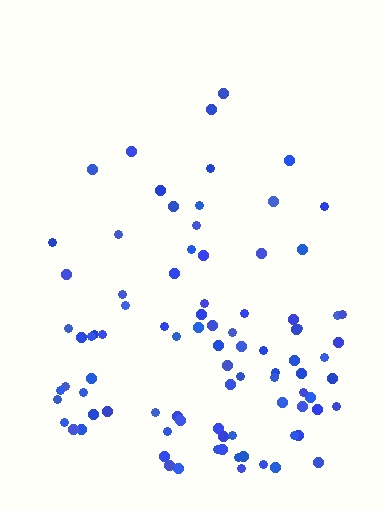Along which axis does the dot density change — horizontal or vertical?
Vertical.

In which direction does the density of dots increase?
From top to bottom, with the bottom side densest.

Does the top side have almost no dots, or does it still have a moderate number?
Still a moderate number, just noticeably fewer than the bottom.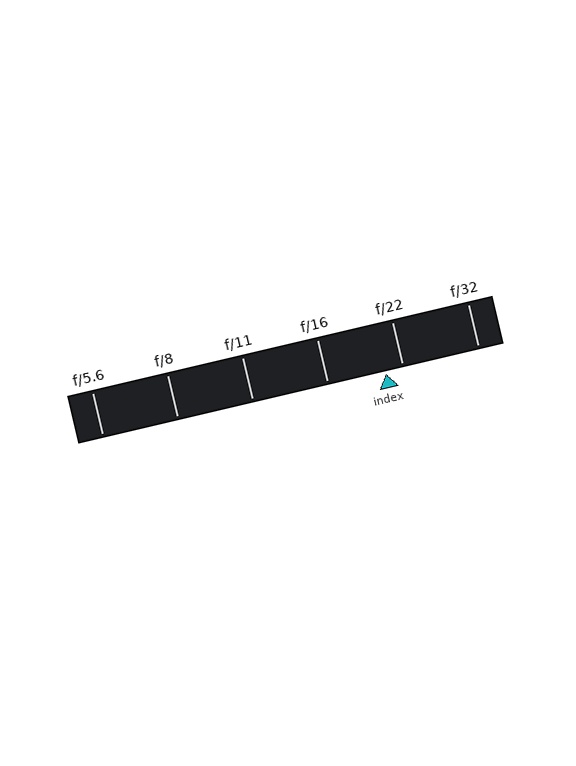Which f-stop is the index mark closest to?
The index mark is closest to f/22.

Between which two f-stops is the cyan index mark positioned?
The index mark is between f/16 and f/22.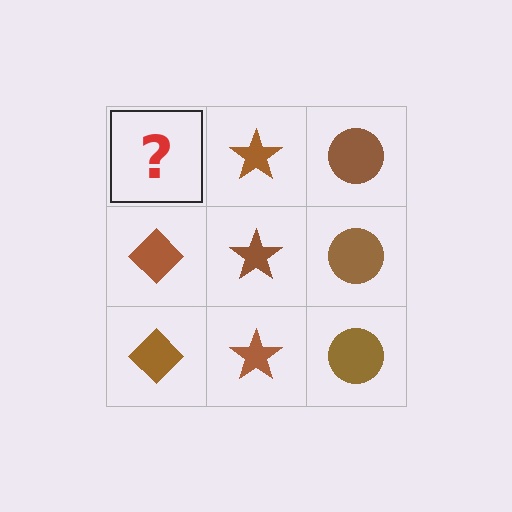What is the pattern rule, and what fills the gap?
The rule is that each column has a consistent shape. The gap should be filled with a brown diamond.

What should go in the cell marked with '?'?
The missing cell should contain a brown diamond.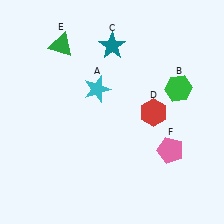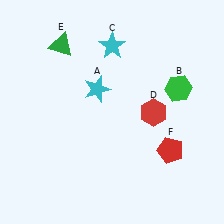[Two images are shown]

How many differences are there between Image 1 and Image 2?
There are 2 differences between the two images.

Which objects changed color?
C changed from teal to cyan. F changed from pink to red.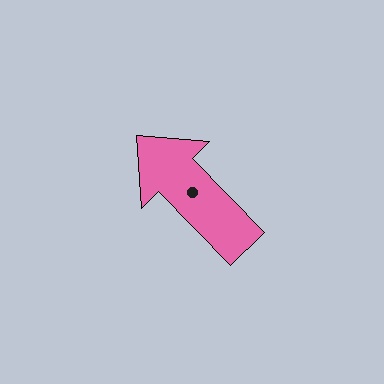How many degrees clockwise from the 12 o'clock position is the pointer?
Approximately 316 degrees.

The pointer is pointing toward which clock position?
Roughly 11 o'clock.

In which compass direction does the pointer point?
Northwest.